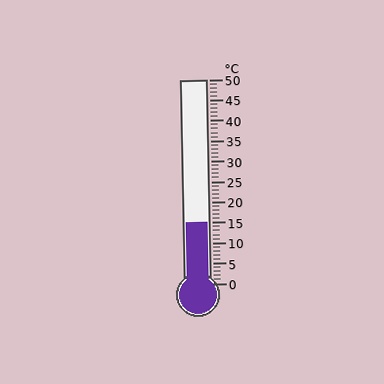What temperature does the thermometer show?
The thermometer shows approximately 15°C.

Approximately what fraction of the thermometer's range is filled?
The thermometer is filled to approximately 30% of its range.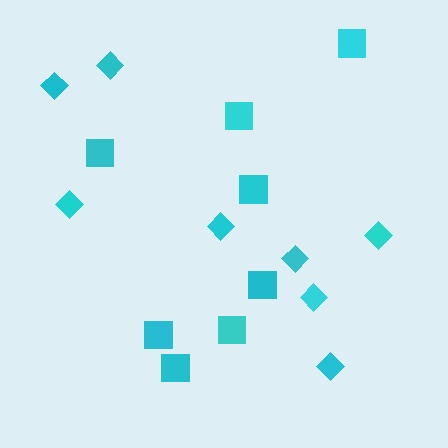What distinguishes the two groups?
There are 2 groups: one group of squares (8) and one group of diamonds (8).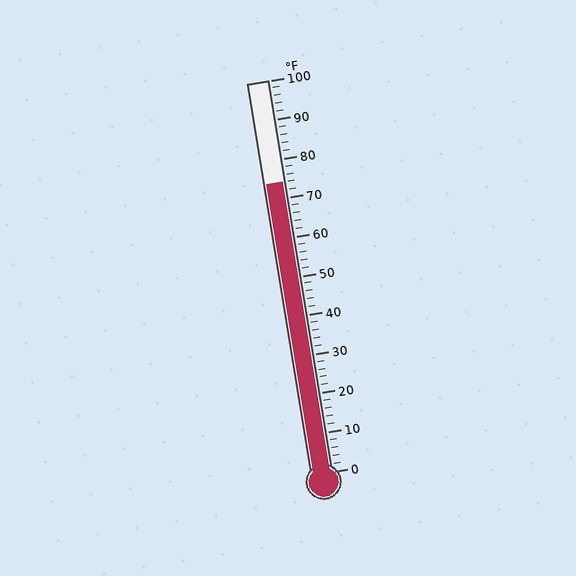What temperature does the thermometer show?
The thermometer shows approximately 74°F.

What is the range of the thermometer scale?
The thermometer scale ranges from 0°F to 100°F.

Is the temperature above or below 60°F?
The temperature is above 60°F.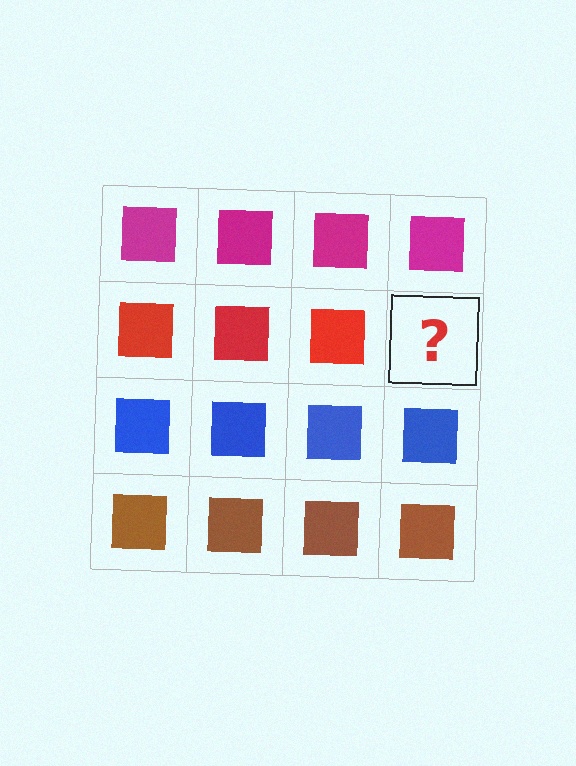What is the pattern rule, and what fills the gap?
The rule is that each row has a consistent color. The gap should be filled with a red square.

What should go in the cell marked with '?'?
The missing cell should contain a red square.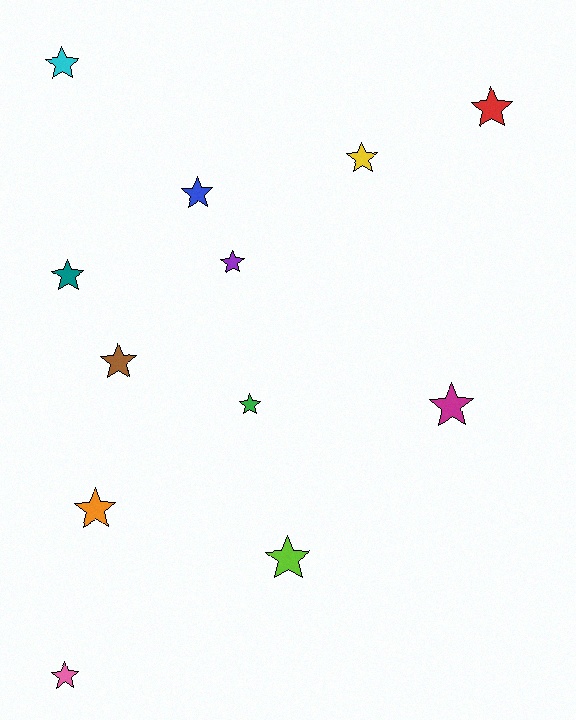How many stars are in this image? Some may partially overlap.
There are 12 stars.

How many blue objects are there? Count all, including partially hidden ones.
There is 1 blue object.